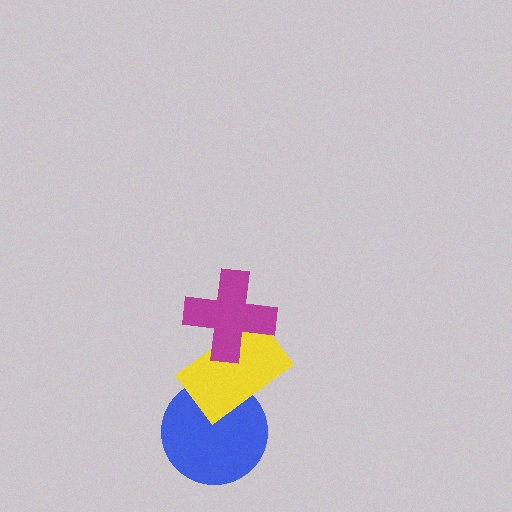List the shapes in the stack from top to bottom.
From top to bottom: the magenta cross, the yellow rectangle, the blue circle.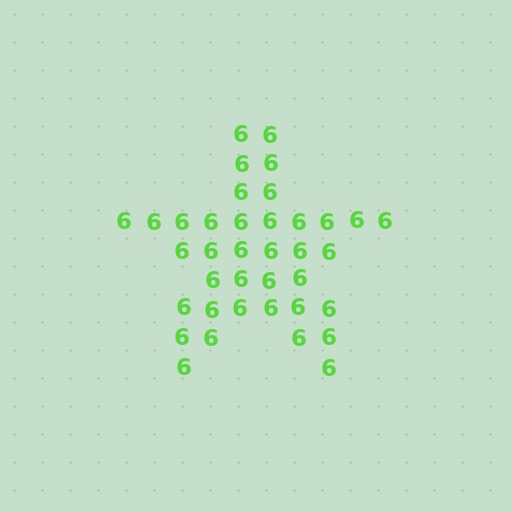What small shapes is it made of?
It is made of small digit 6's.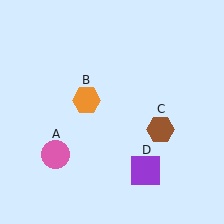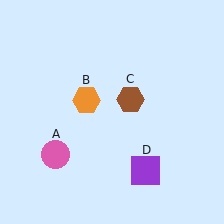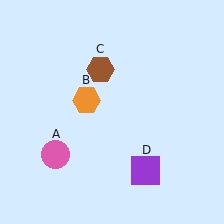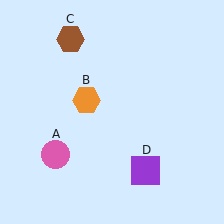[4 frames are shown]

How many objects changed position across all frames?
1 object changed position: brown hexagon (object C).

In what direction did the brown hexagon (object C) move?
The brown hexagon (object C) moved up and to the left.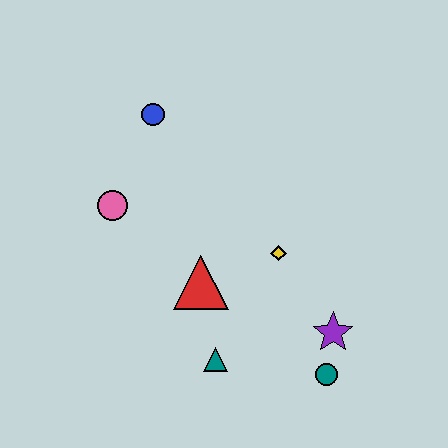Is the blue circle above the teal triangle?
Yes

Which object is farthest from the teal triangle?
The blue circle is farthest from the teal triangle.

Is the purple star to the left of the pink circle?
No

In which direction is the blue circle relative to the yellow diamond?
The blue circle is above the yellow diamond.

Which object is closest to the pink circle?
The blue circle is closest to the pink circle.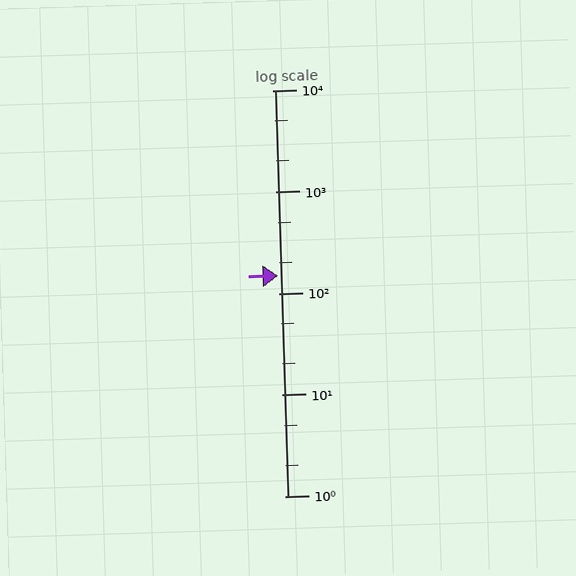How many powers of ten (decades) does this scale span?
The scale spans 4 decades, from 1 to 10000.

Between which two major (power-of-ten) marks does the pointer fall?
The pointer is between 100 and 1000.